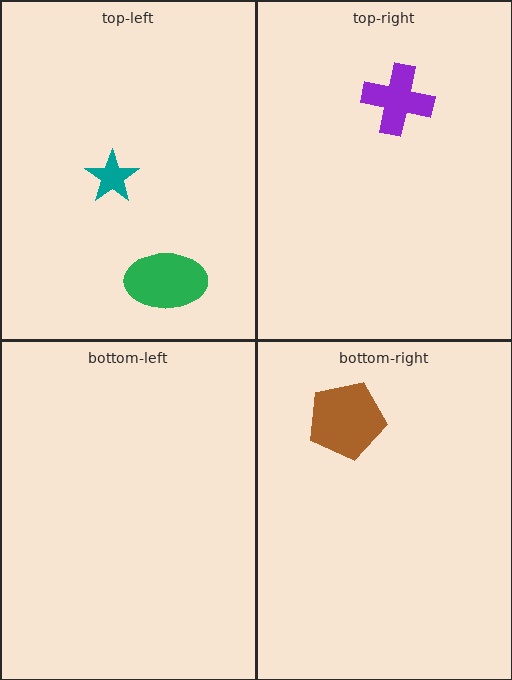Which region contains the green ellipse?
The top-left region.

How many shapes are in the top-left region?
2.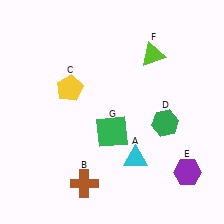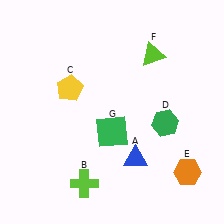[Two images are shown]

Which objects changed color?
A changed from cyan to blue. B changed from brown to lime. E changed from purple to orange.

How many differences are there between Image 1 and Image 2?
There are 3 differences between the two images.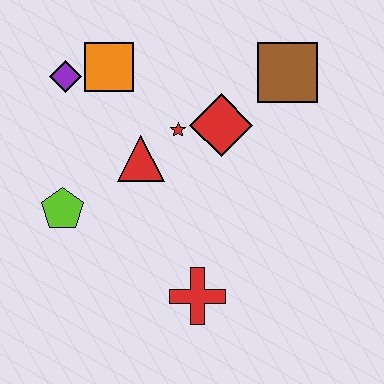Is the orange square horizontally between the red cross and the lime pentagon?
Yes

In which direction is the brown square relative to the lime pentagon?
The brown square is to the right of the lime pentagon.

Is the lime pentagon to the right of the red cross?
No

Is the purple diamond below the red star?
No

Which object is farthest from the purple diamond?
The red cross is farthest from the purple diamond.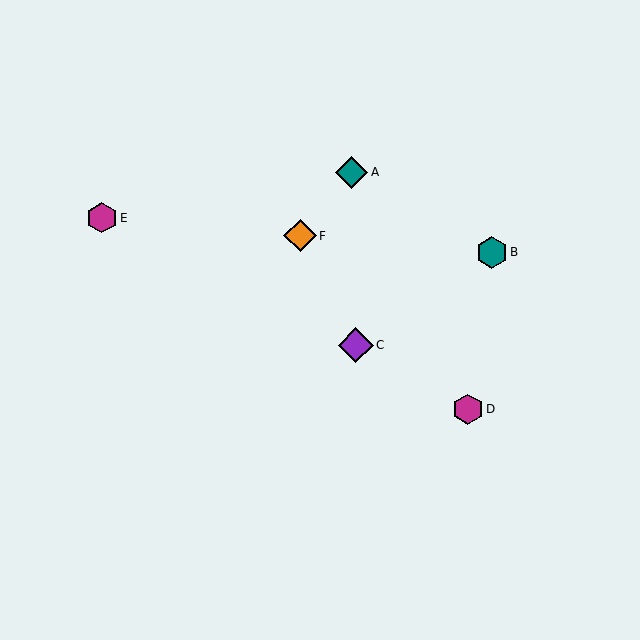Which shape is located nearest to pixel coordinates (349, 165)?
The teal diamond (labeled A) at (352, 172) is nearest to that location.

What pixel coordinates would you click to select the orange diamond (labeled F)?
Click at (300, 236) to select the orange diamond F.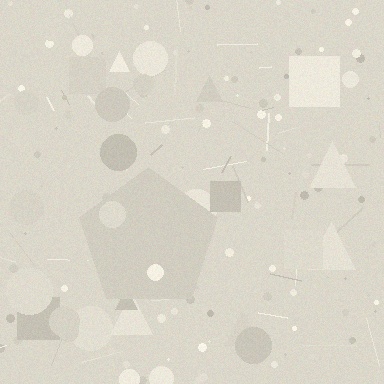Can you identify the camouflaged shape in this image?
The camouflaged shape is a pentagon.